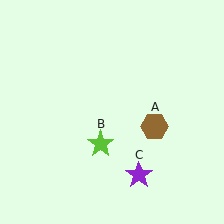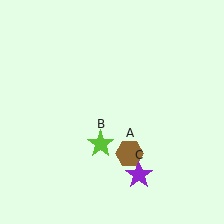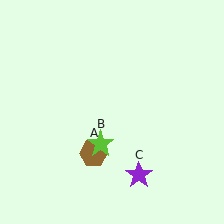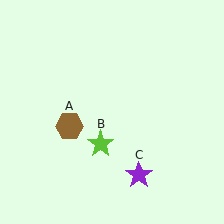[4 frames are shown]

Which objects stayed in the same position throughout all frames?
Lime star (object B) and purple star (object C) remained stationary.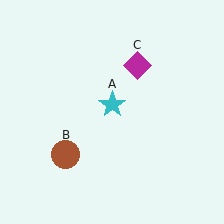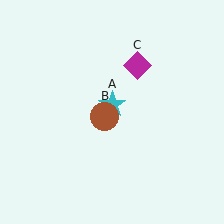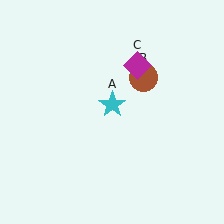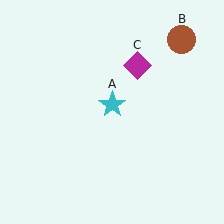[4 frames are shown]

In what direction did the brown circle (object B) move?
The brown circle (object B) moved up and to the right.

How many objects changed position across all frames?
1 object changed position: brown circle (object B).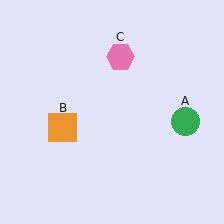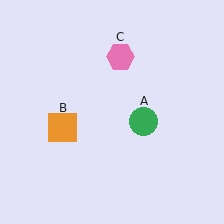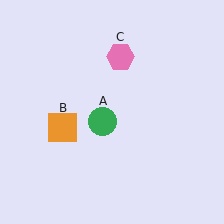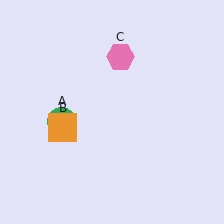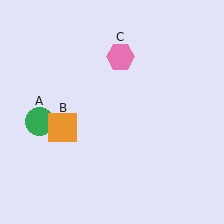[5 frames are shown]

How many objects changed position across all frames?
1 object changed position: green circle (object A).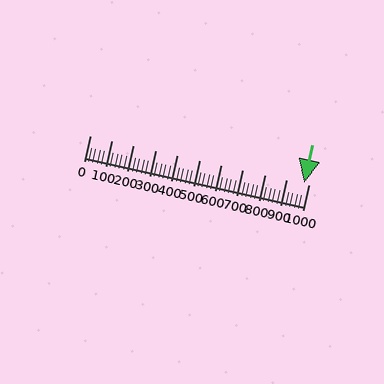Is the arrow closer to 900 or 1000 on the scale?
The arrow is closer to 1000.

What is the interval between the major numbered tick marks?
The major tick marks are spaced 100 units apart.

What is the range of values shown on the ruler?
The ruler shows values from 0 to 1000.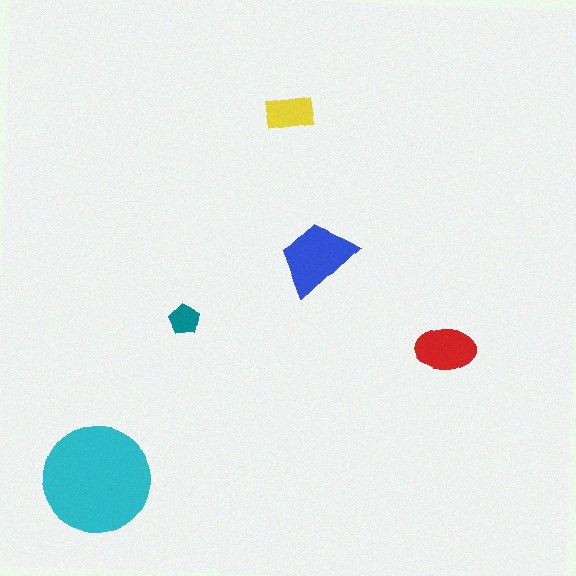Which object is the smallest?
The teal pentagon.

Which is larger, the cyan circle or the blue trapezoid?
The cyan circle.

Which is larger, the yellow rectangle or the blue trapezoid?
The blue trapezoid.